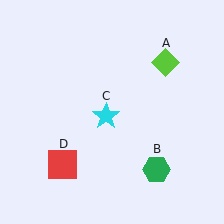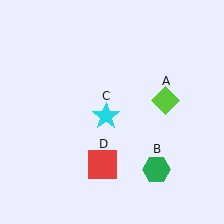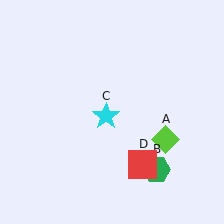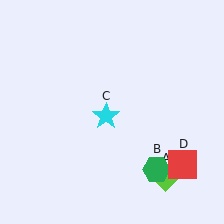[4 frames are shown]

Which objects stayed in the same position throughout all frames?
Green hexagon (object B) and cyan star (object C) remained stationary.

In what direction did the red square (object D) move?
The red square (object D) moved right.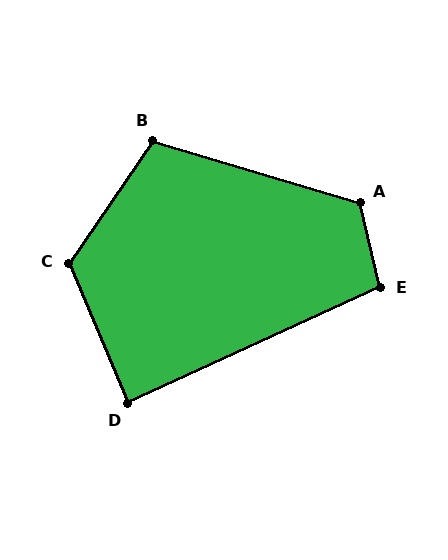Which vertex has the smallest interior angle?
D, at approximately 88 degrees.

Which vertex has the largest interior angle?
C, at approximately 123 degrees.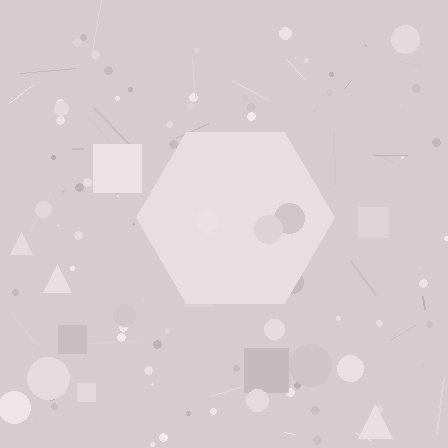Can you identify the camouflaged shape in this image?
The camouflaged shape is a hexagon.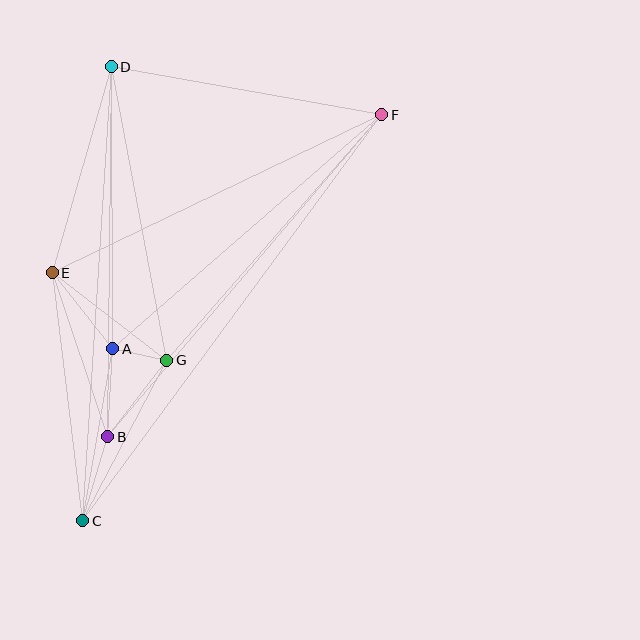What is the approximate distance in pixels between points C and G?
The distance between C and G is approximately 181 pixels.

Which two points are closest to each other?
Points A and G are closest to each other.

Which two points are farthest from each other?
Points C and F are farthest from each other.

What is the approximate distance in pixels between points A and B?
The distance between A and B is approximately 88 pixels.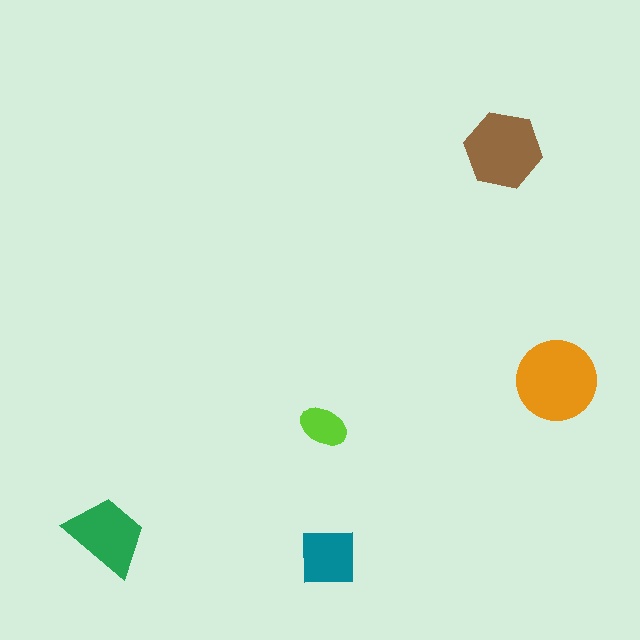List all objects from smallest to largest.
The lime ellipse, the teal square, the green trapezoid, the brown hexagon, the orange circle.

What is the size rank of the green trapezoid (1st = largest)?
3rd.